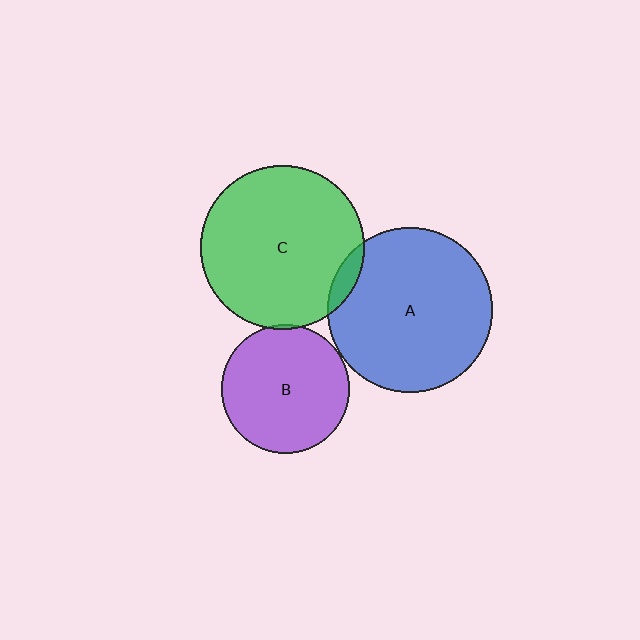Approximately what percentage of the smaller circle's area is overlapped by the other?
Approximately 5%.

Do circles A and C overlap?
Yes.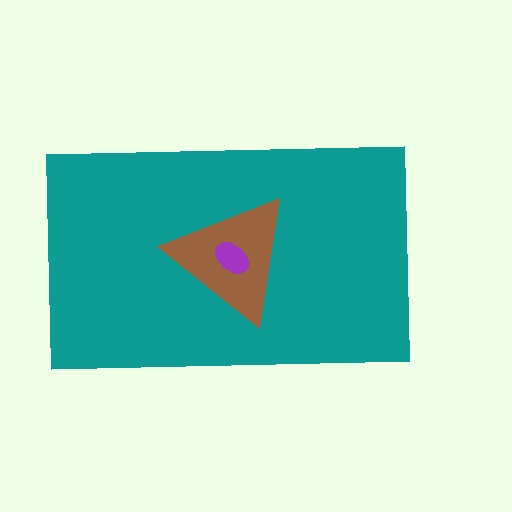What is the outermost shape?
The teal rectangle.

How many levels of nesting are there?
3.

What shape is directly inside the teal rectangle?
The brown triangle.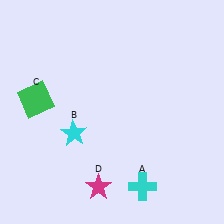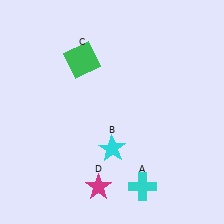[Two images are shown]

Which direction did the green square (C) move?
The green square (C) moved right.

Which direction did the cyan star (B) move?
The cyan star (B) moved right.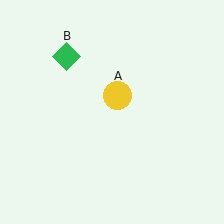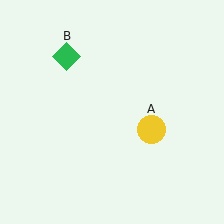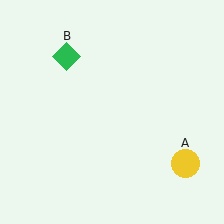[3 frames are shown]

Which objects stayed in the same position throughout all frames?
Green diamond (object B) remained stationary.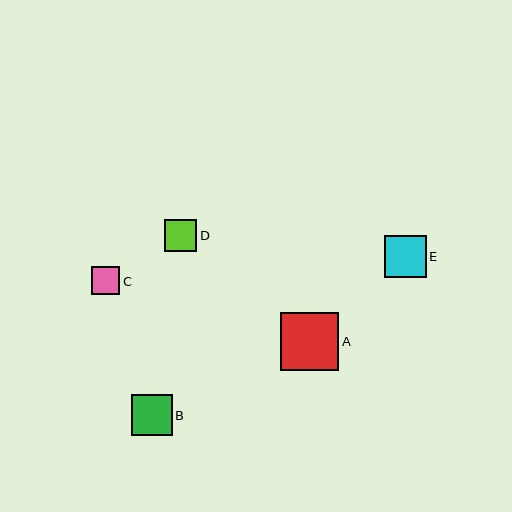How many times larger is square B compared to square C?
Square B is approximately 1.5 times the size of square C.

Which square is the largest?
Square A is the largest with a size of approximately 59 pixels.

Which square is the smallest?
Square C is the smallest with a size of approximately 28 pixels.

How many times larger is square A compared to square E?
Square A is approximately 1.4 times the size of square E.